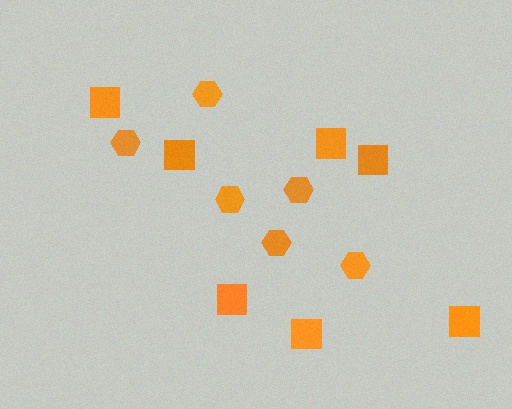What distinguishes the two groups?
There are 2 groups: one group of hexagons (6) and one group of squares (7).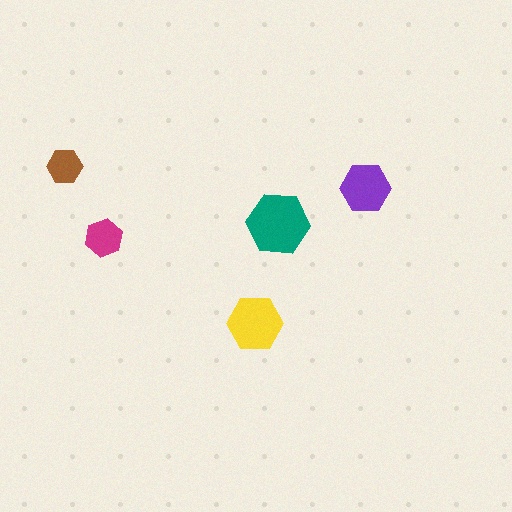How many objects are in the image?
There are 5 objects in the image.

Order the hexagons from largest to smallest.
the teal one, the yellow one, the purple one, the magenta one, the brown one.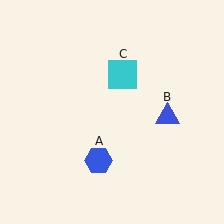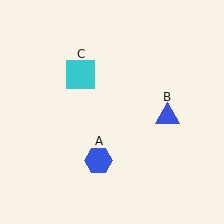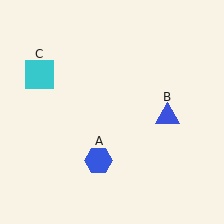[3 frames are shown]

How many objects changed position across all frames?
1 object changed position: cyan square (object C).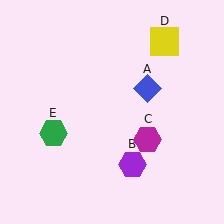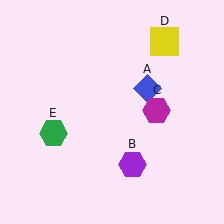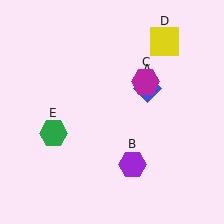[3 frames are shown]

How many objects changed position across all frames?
1 object changed position: magenta hexagon (object C).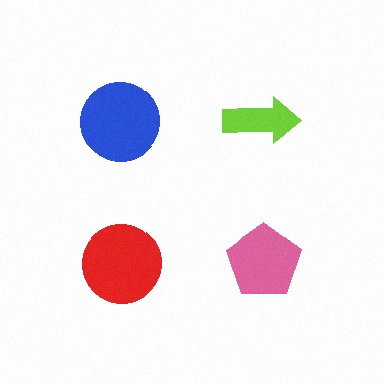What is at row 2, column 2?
A pink pentagon.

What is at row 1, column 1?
A blue circle.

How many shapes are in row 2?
2 shapes.